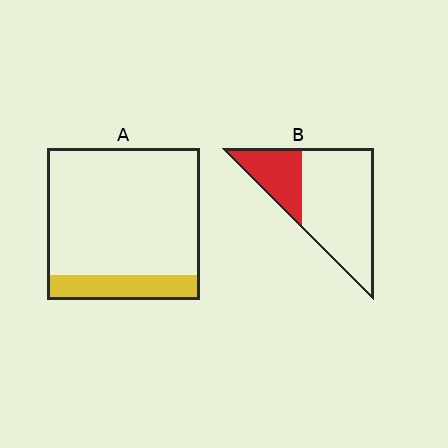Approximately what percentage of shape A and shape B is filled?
A is approximately 15% and B is approximately 30%.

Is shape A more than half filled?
No.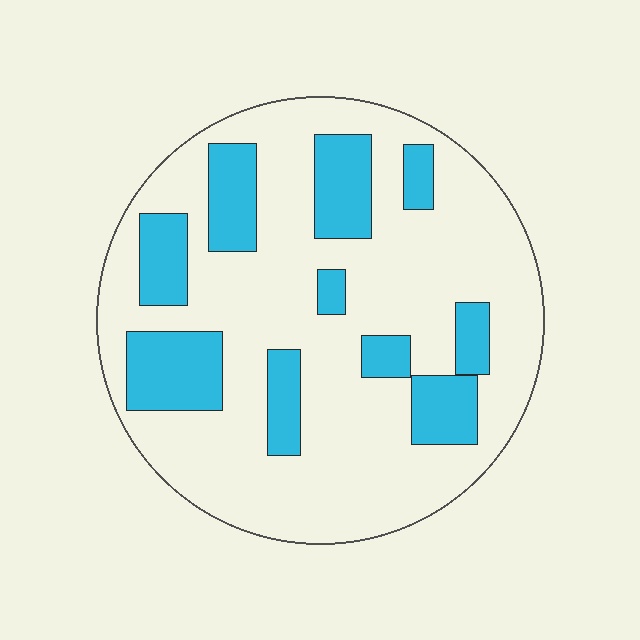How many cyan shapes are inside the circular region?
10.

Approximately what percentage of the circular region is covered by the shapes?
Approximately 25%.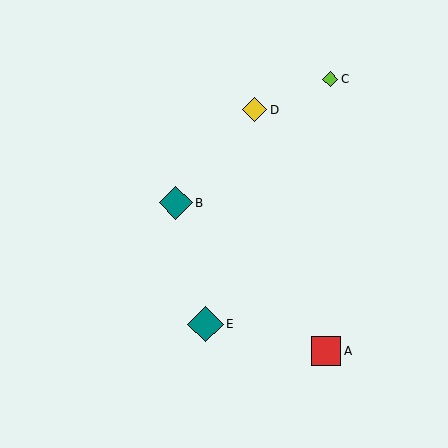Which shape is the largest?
The teal diamond (labeled E) is the largest.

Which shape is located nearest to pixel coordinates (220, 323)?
The teal diamond (labeled E) at (205, 324) is nearest to that location.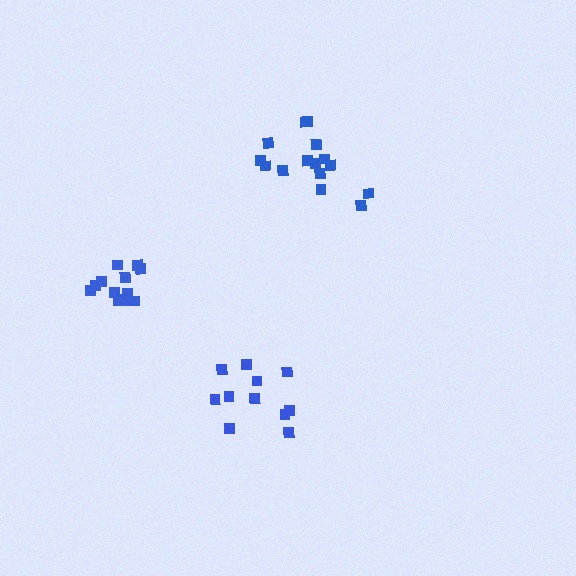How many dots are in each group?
Group 1: 15 dots, Group 2: 11 dots, Group 3: 13 dots (39 total).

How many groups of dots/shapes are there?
There are 3 groups.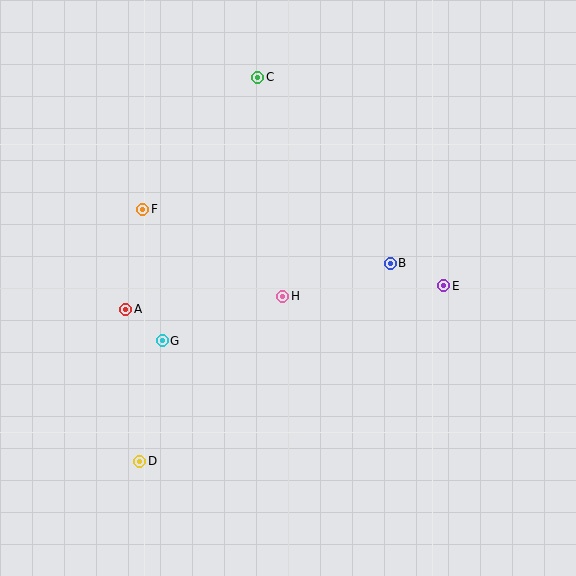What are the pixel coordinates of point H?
Point H is at (283, 296).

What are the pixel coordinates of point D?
Point D is at (140, 461).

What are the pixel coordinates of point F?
Point F is at (143, 209).